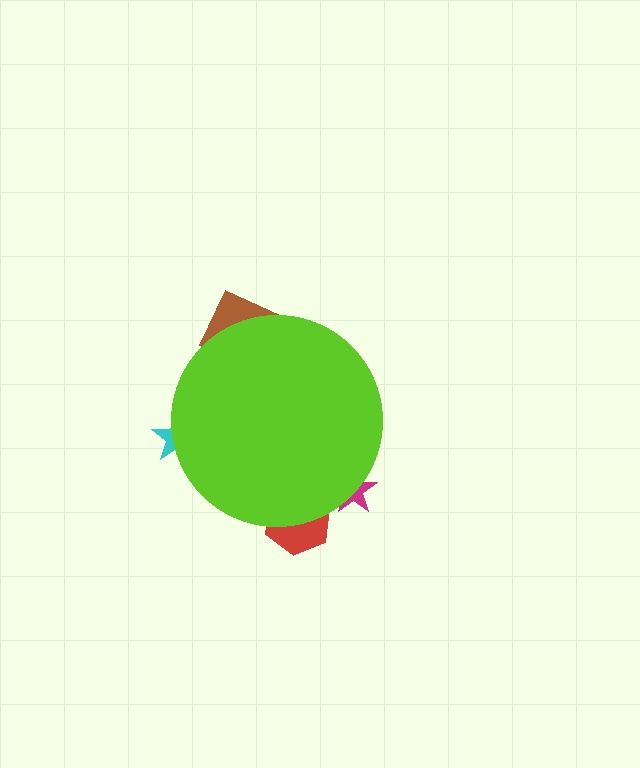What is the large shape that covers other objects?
A lime circle.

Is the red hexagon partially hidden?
Yes, the red hexagon is partially hidden behind the lime circle.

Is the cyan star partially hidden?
Yes, the cyan star is partially hidden behind the lime circle.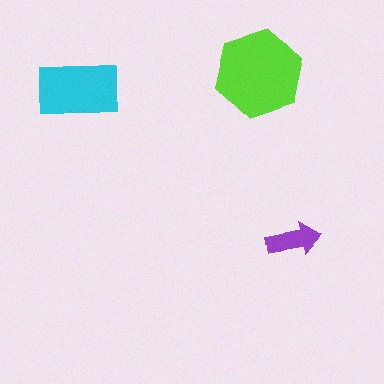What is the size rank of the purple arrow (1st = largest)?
3rd.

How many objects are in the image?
There are 3 objects in the image.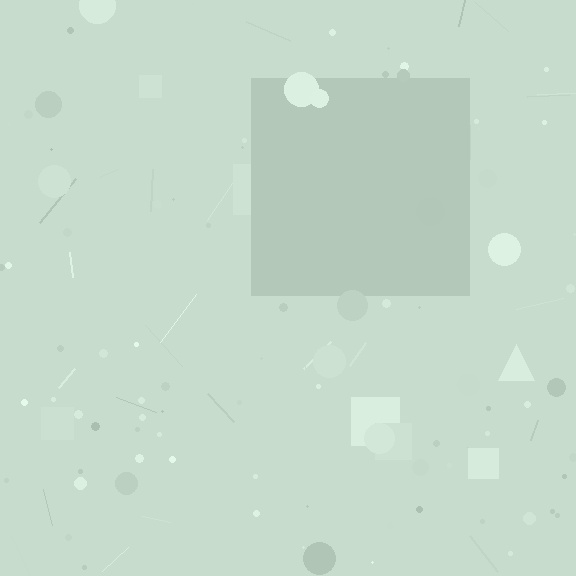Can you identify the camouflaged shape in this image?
The camouflaged shape is a square.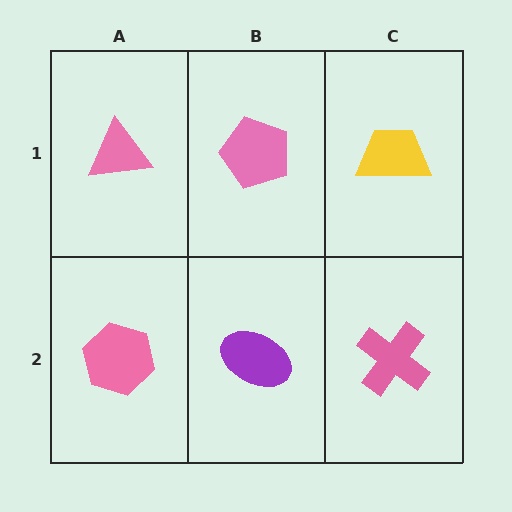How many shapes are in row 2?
3 shapes.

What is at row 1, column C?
A yellow trapezoid.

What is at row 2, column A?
A pink hexagon.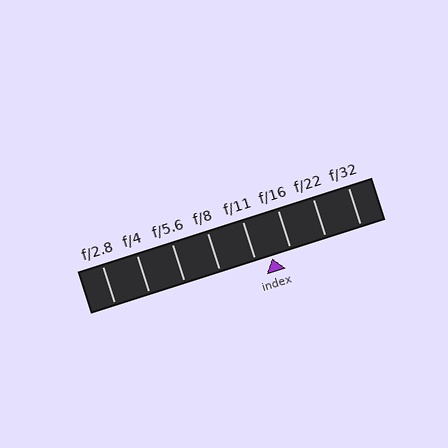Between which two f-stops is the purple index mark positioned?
The index mark is between f/11 and f/16.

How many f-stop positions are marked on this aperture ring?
There are 8 f-stop positions marked.